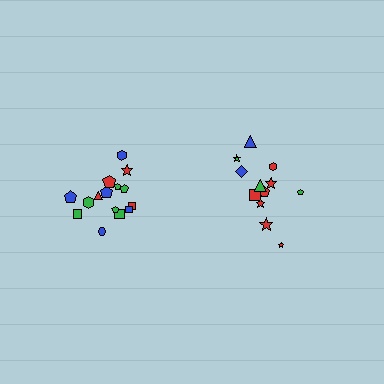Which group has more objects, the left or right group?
The left group.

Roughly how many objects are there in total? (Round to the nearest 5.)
Roughly 25 objects in total.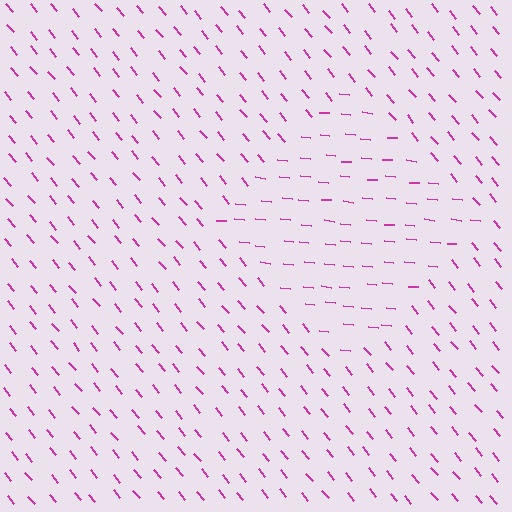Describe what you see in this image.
The image is filled with small magenta line segments. A diamond region in the image has lines oriented differently from the surrounding lines, creating a visible texture boundary.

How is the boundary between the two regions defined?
The boundary is defined purely by a change in line orientation (approximately 45 degrees difference). All lines are the same color and thickness.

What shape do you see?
I see a diamond.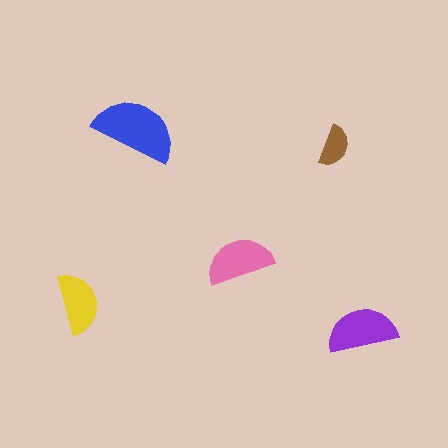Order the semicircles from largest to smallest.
the blue one, the purple one, the pink one, the yellow one, the brown one.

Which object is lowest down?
The purple semicircle is bottommost.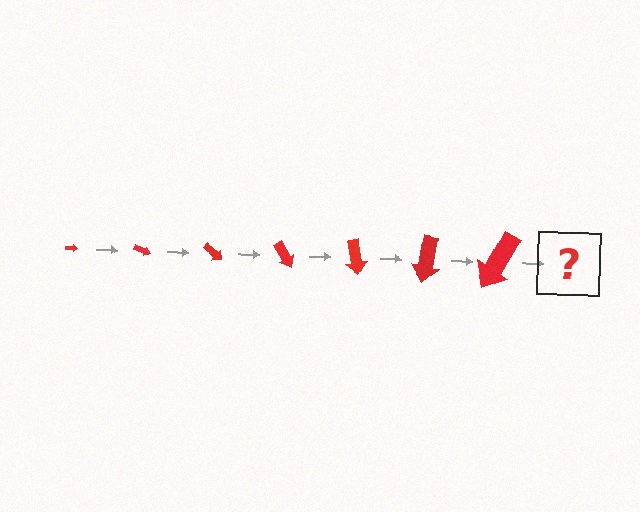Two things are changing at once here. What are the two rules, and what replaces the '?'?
The two rules are that the arrow grows larger each step and it rotates 20 degrees each step. The '?' should be an arrow, larger than the previous one and rotated 140 degrees from the start.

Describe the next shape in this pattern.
It should be an arrow, larger than the previous one and rotated 140 degrees from the start.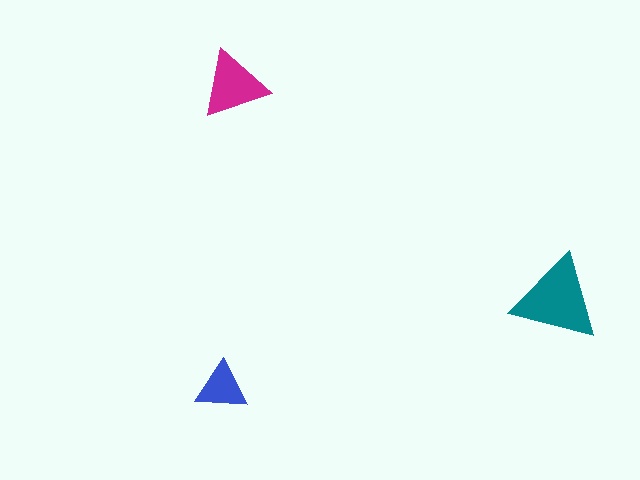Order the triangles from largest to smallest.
the teal one, the magenta one, the blue one.